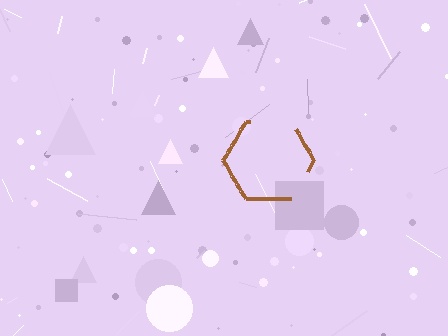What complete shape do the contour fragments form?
The contour fragments form a hexagon.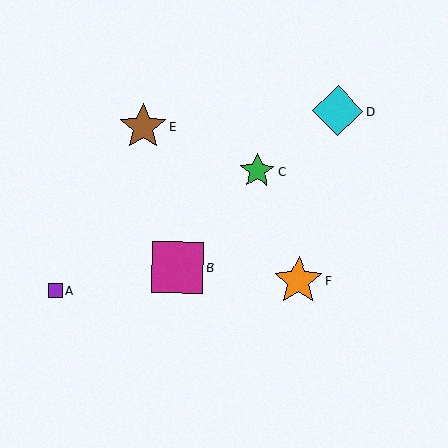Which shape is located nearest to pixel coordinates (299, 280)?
The orange star (labeled F) at (298, 281) is nearest to that location.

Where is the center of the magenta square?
The center of the magenta square is at (178, 267).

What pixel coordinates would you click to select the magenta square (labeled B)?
Click at (178, 267) to select the magenta square B.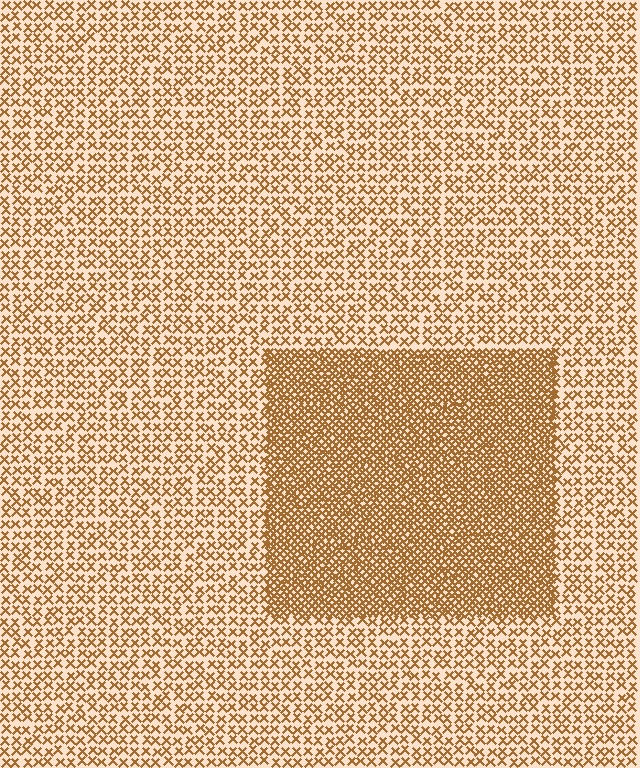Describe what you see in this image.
The image contains small brown elements arranged at two different densities. A rectangle-shaped region is visible where the elements are more densely packed than the surrounding area.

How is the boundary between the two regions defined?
The boundary is defined by a change in element density (approximately 2.5x ratio). All elements are the same color, size, and shape.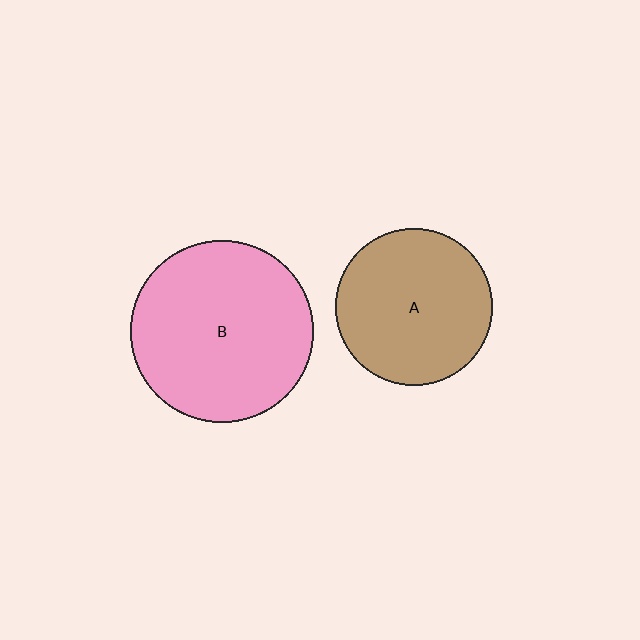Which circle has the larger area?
Circle B (pink).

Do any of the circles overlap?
No, none of the circles overlap.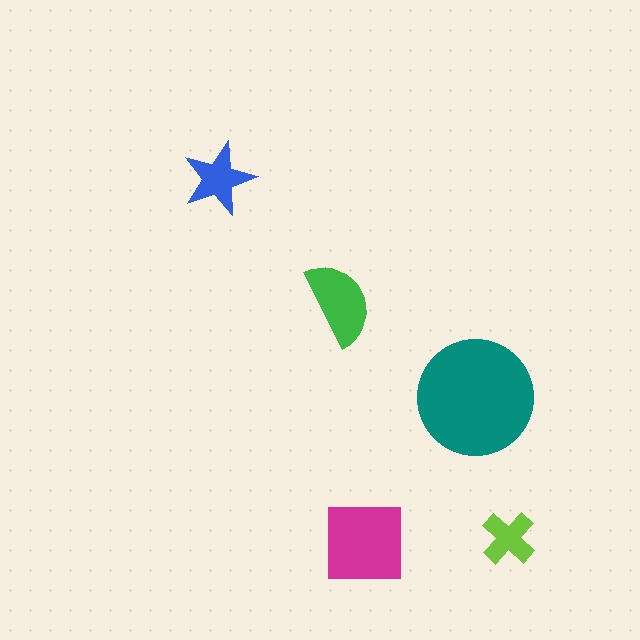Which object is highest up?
The blue star is topmost.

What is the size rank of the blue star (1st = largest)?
4th.